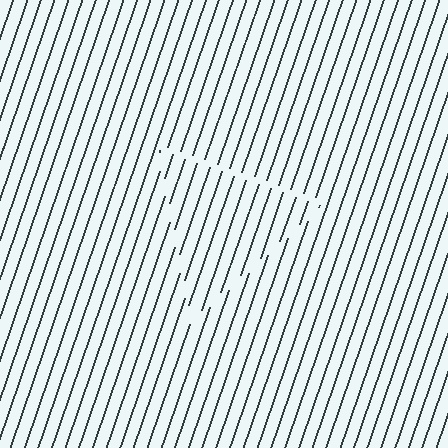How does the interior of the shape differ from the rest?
The interior of the shape contains the same grating, shifted by half a period — the contour is defined by the phase discontinuity where line-ends from the inner and outer gratings abut.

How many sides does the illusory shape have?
3 sides — the line-ends trace a triangle.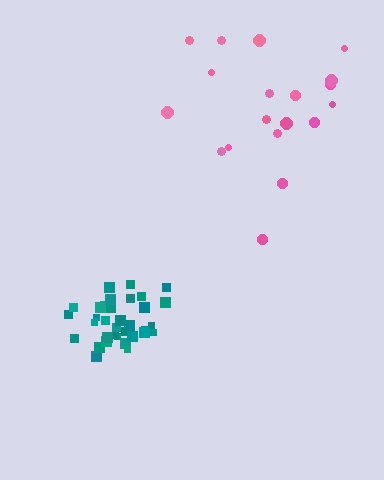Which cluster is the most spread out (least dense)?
Pink.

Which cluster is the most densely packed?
Teal.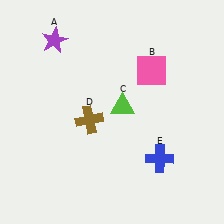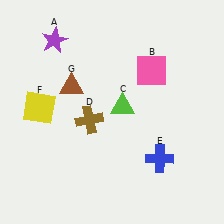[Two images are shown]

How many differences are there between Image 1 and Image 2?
There are 2 differences between the two images.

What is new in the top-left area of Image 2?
A yellow square (F) was added in the top-left area of Image 2.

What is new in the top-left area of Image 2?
A brown triangle (G) was added in the top-left area of Image 2.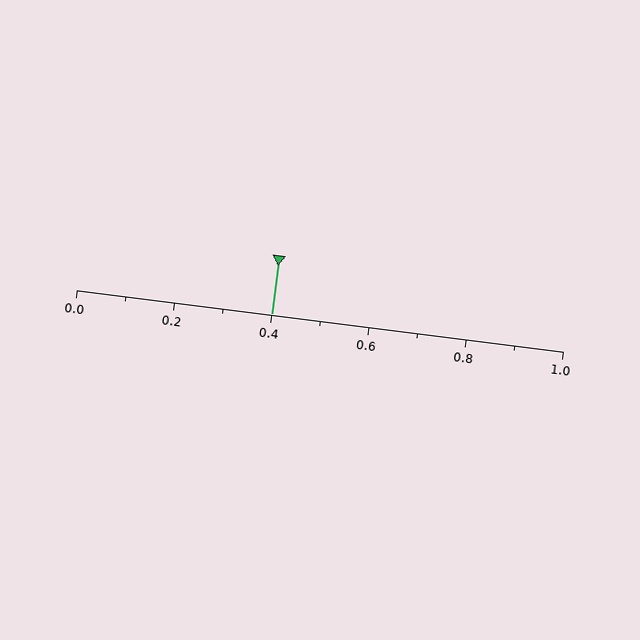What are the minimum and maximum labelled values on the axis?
The axis runs from 0.0 to 1.0.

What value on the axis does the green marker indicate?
The marker indicates approximately 0.4.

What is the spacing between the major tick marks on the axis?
The major ticks are spaced 0.2 apart.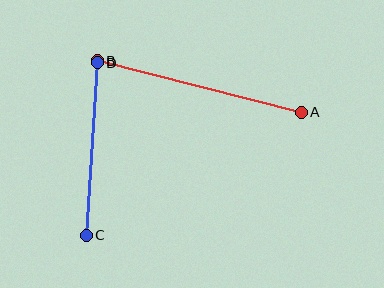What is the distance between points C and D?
The distance is approximately 173 pixels.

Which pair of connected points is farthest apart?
Points A and B are farthest apart.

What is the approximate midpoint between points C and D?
The midpoint is at approximately (92, 149) pixels.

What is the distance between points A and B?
The distance is approximately 210 pixels.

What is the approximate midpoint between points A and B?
The midpoint is at approximately (199, 87) pixels.